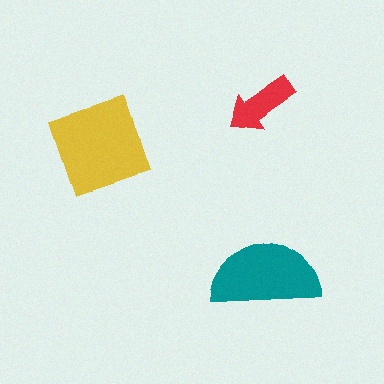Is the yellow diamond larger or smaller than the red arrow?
Larger.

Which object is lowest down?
The teal semicircle is bottommost.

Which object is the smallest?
The red arrow.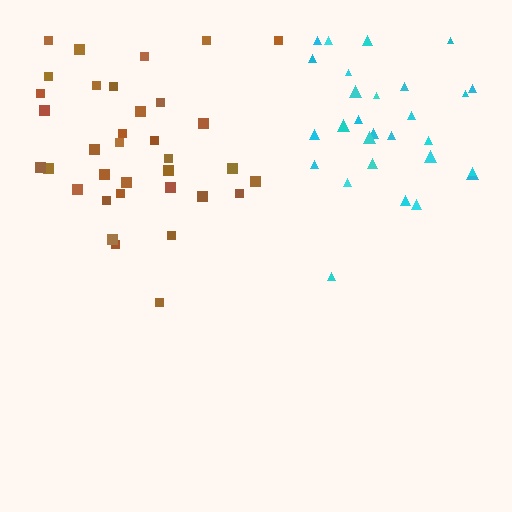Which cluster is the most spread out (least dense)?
Cyan.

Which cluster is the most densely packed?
Brown.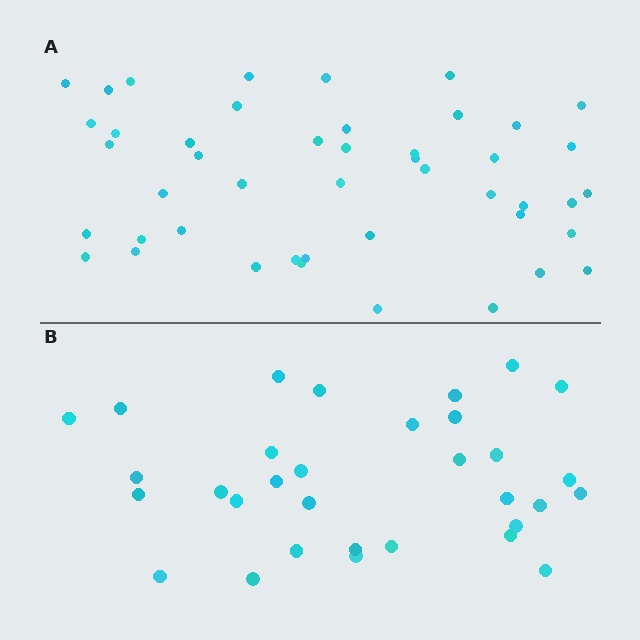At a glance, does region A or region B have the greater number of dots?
Region A (the top region) has more dots.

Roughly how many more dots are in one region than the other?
Region A has approximately 15 more dots than region B.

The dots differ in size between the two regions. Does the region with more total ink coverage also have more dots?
No. Region B has more total ink coverage because its dots are larger, but region A actually contains more individual dots. Total area can be misleading — the number of items is what matters here.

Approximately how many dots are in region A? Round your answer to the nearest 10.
About 50 dots. (The exact count is 46, which rounds to 50.)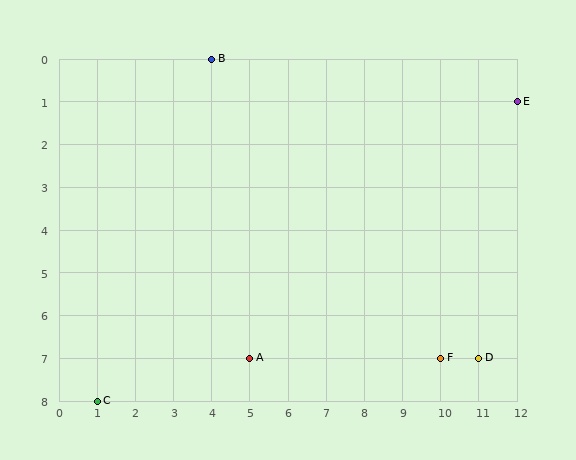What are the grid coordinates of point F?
Point F is at grid coordinates (10, 7).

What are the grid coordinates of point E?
Point E is at grid coordinates (12, 1).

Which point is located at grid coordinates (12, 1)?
Point E is at (12, 1).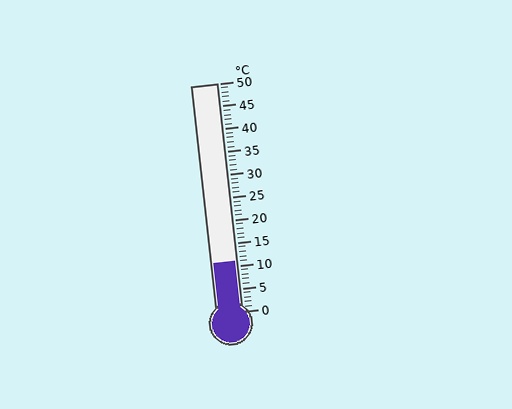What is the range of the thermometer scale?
The thermometer scale ranges from 0°C to 50°C.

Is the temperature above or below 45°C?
The temperature is below 45°C.